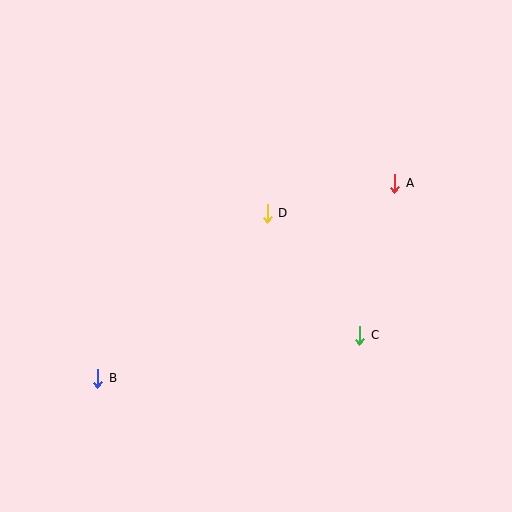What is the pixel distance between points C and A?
The distance between C and A is 156 pixels.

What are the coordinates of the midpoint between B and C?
The midpoint between B and C is at (229, 357).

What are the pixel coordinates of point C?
Point C is at (360, 335).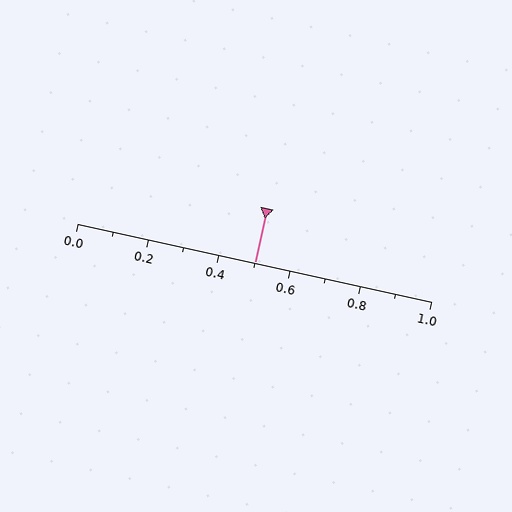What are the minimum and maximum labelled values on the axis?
The axis runs from 0.0 to 1.0.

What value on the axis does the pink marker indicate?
The marker indicates approximately 0.5.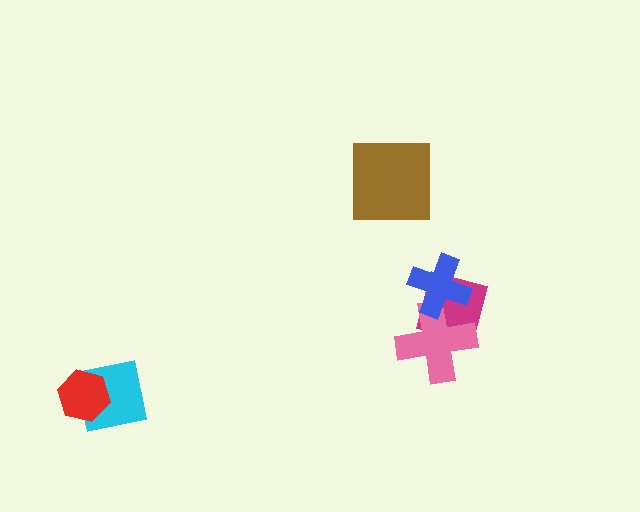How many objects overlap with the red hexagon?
1 object overlaps with the red hexagon.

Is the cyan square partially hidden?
Yes, it is partially covered by another shape.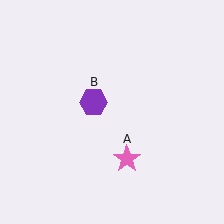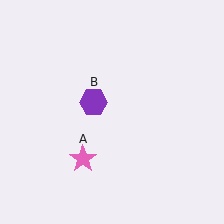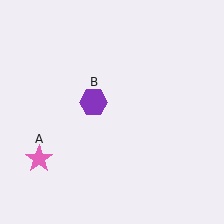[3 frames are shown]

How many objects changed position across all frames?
1 object changed position: pink star (object A).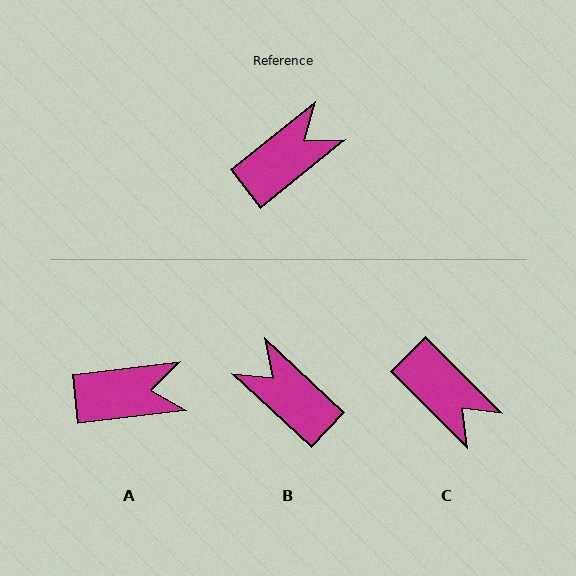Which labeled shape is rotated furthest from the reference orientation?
B, about 98 degrees away.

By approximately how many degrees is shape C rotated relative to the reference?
Approximately 84 degrees clockwise.